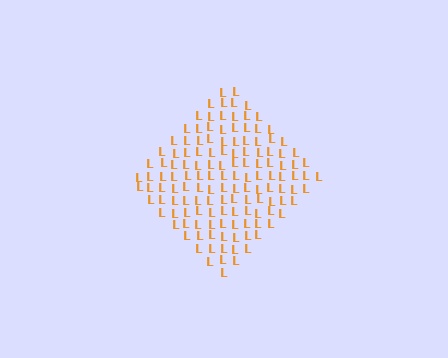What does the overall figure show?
The overall figure shows a diamond.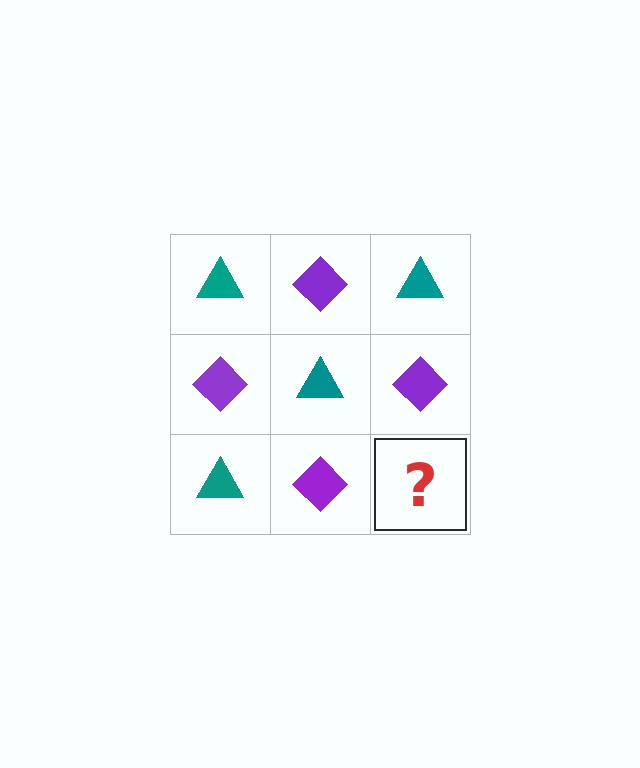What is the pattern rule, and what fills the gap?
The rule is that it alternates teal triangle and purple diamond in a checkerboard pattern. The gap should be filled with a teal triangle.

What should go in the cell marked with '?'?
The missing cell should contain a teal triangle.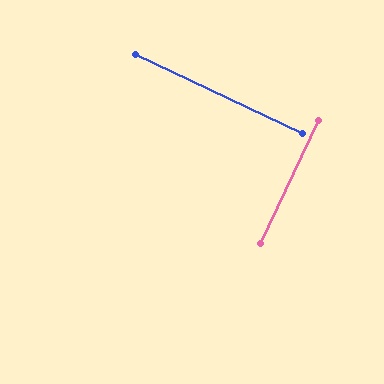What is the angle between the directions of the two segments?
Approximately 90 degrees.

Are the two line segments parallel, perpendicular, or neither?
Perpendicular — they meet at approximately 90°.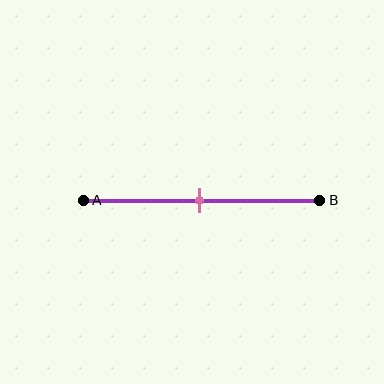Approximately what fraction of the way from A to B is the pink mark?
The pink mark is approximately 50% of the way from A to B.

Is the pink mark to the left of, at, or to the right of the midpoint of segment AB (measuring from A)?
The pink mark is approximately at the midpoint of segment AB.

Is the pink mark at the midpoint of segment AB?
Yes, the mark is approximately at the midpoint.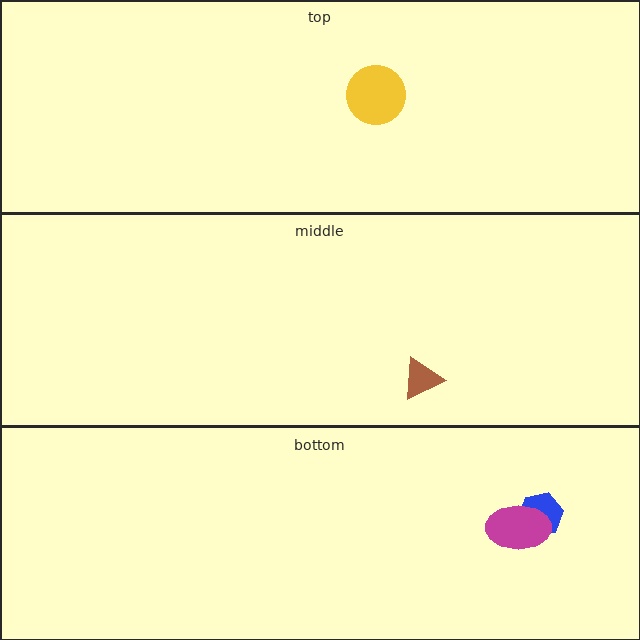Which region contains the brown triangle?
The middle region.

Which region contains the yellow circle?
The top region.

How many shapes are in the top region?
1.